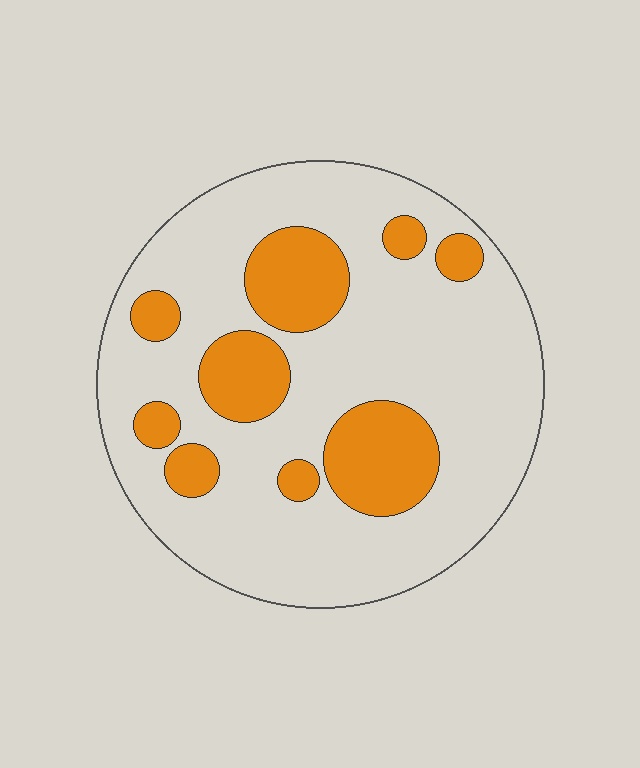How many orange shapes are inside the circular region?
9.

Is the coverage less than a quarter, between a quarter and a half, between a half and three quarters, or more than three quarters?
Less than a quarter.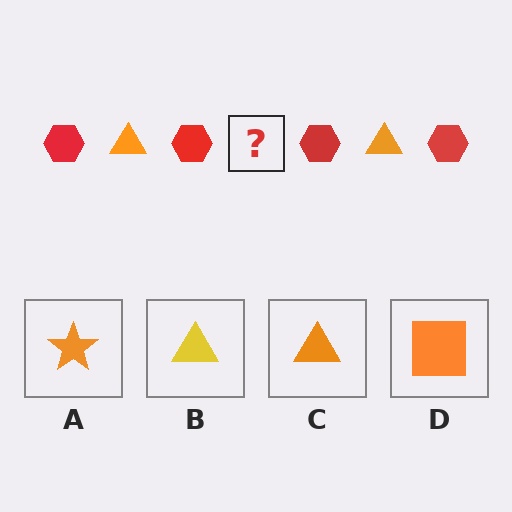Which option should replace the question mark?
Option C.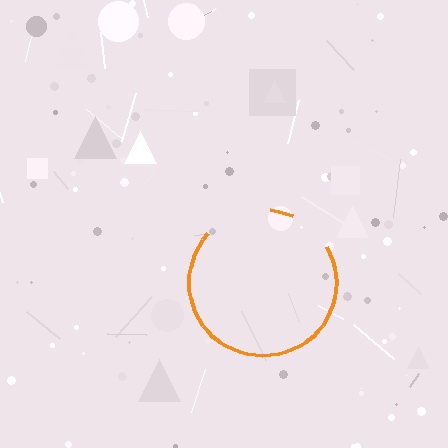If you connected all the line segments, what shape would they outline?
They would outline a circle.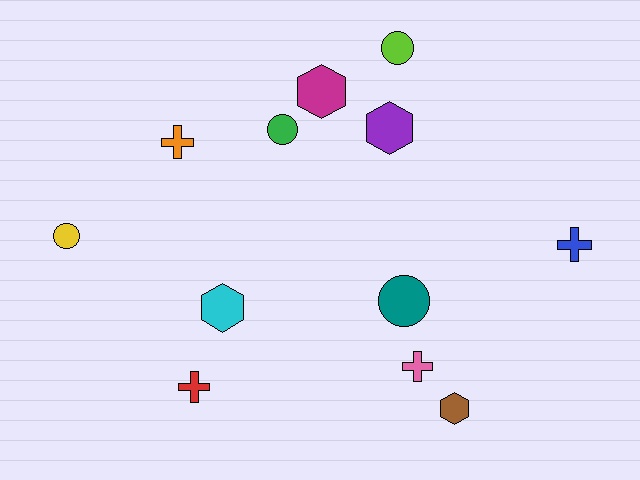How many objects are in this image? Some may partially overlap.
There are 12 objects.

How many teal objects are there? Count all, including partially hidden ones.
There is 1 teal object.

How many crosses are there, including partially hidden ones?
There are 4 crosses.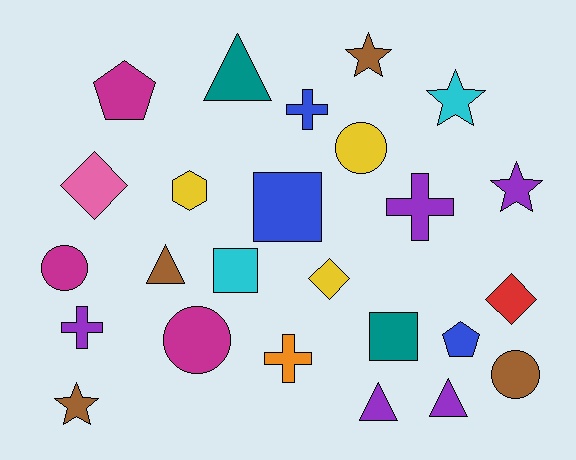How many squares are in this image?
There are 3 squares.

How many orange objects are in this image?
There is 1 orange object.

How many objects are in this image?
There are 25 objects.